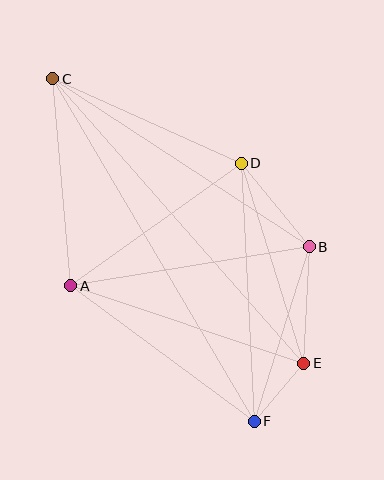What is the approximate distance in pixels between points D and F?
The distance between D and F is approximately 258 pixels.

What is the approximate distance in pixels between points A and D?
The distance between A and D is approximately 210 pixels.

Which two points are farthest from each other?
Points C and F are farthest from each other.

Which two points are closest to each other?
Points E and F are closest to each other.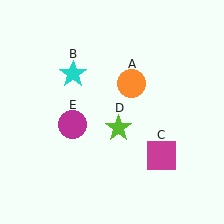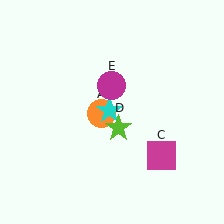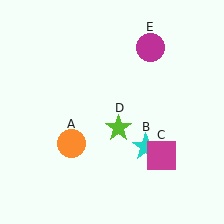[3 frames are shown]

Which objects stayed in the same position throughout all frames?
Magenta square (object C) and lime star (object D) remained stationary.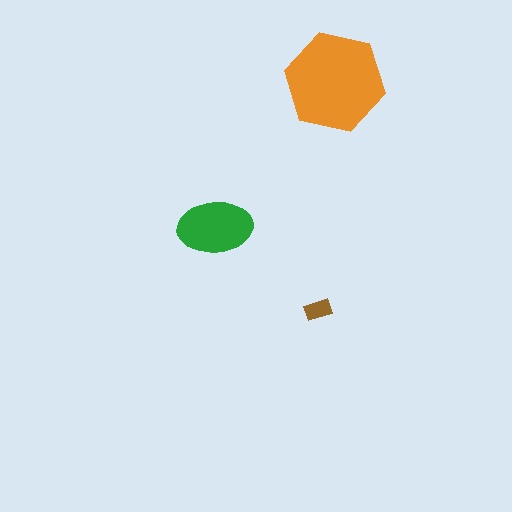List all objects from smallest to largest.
The brown rectangle, the green ellipse, the orange hexagon.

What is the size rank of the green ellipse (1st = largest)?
2nd.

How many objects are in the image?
There are 3 objects in the image.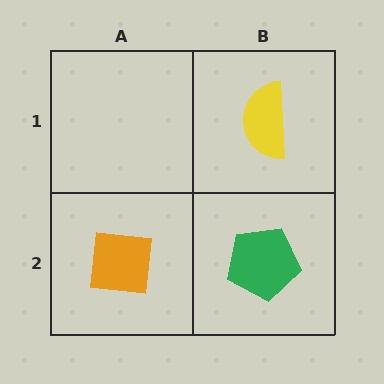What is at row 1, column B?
A yellow semicircle.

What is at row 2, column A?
An orange square.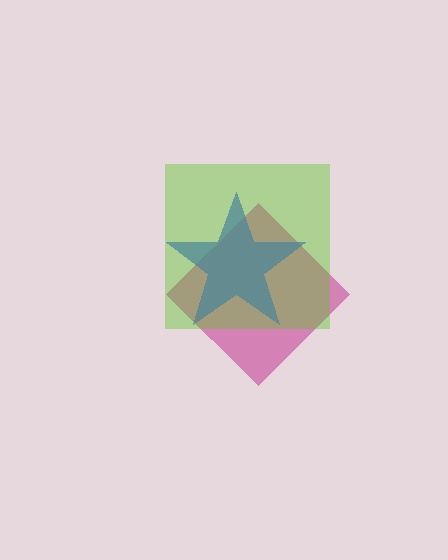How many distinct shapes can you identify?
There are 3 distinct shapes: a magenta diamond, a blue star, a lime square.